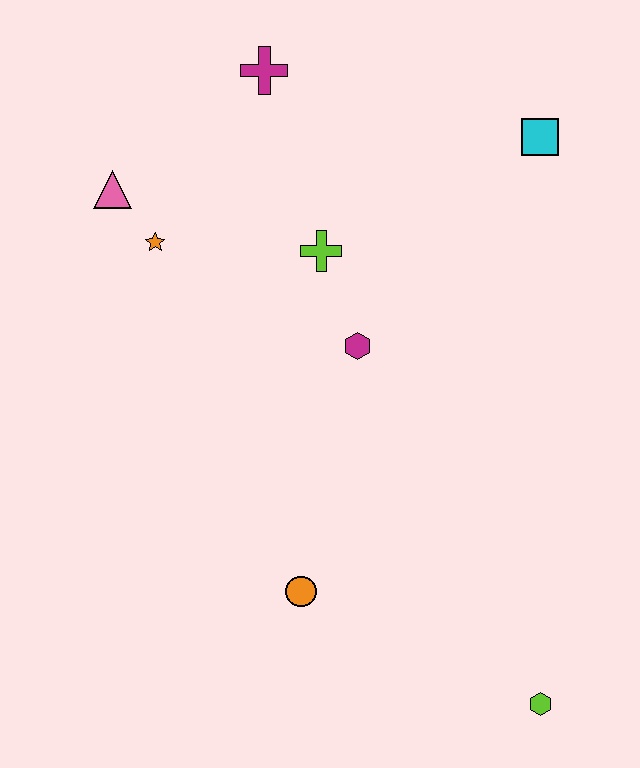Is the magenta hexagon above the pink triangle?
No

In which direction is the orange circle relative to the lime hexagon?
The orange circle is to the left of the lime hexagon.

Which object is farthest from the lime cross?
The lime hexagon is farthest from the lime cross.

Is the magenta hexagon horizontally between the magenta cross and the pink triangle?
No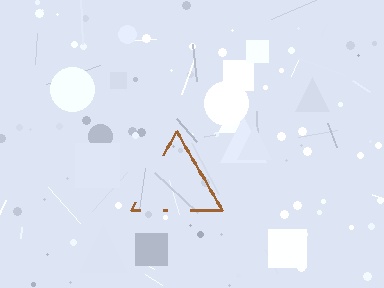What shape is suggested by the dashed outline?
The dashed outline suggests a triangle.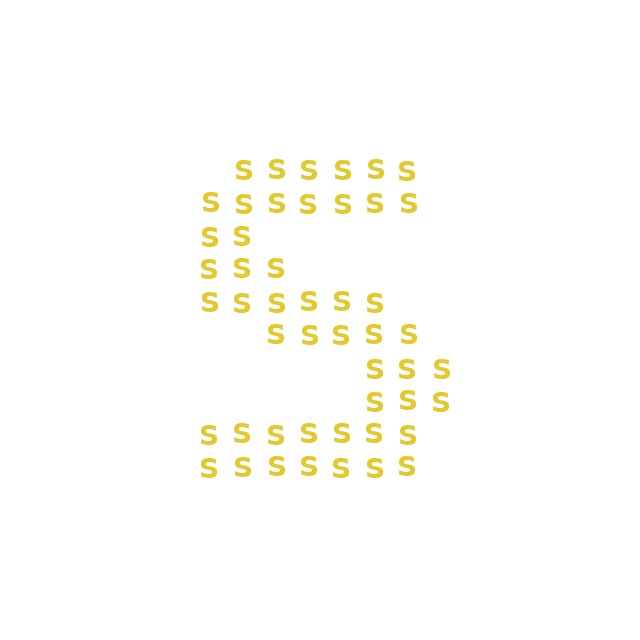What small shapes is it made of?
It is made of small letter S's.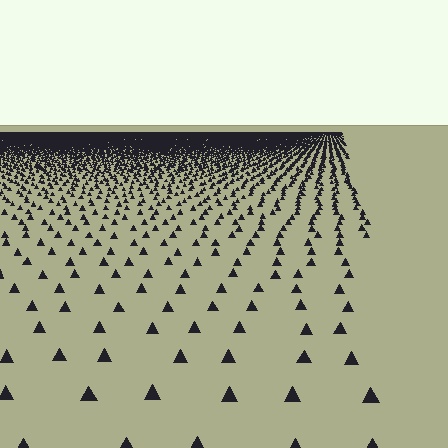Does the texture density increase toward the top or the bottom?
Density increases toward the top.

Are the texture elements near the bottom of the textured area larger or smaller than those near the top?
Larger. Near the bottom, elements are closer to the viewer and appear at a bigger on-screen size.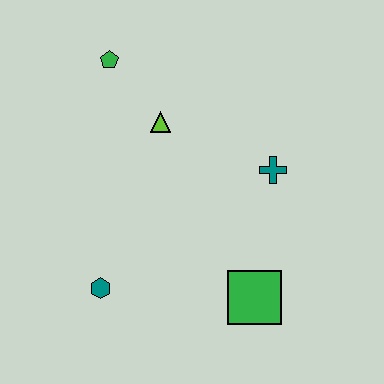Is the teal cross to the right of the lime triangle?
Yes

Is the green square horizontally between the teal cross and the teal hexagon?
Yes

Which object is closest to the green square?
The teal cross is closest to the green square.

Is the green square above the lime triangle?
No